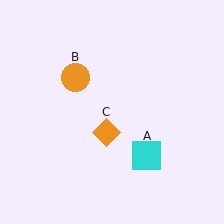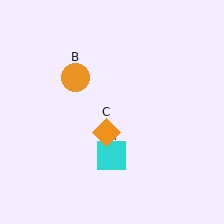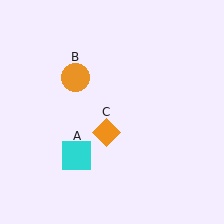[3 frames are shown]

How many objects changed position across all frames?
1 object changed position: cyan square (object A).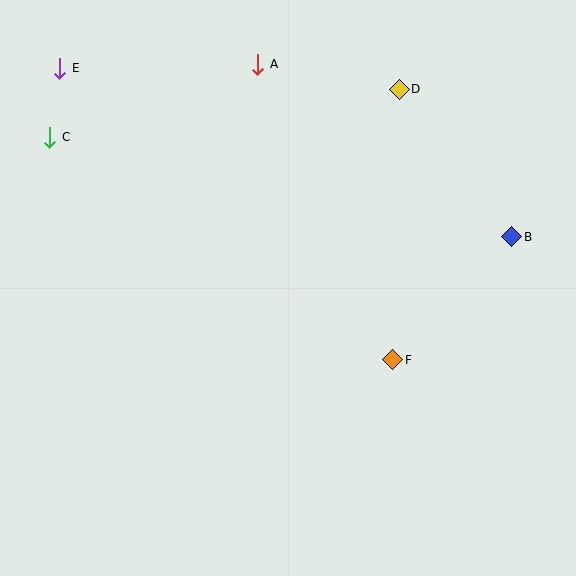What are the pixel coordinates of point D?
Point D is at (399, 89).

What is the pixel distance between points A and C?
The distance between A and C is 221 pixels.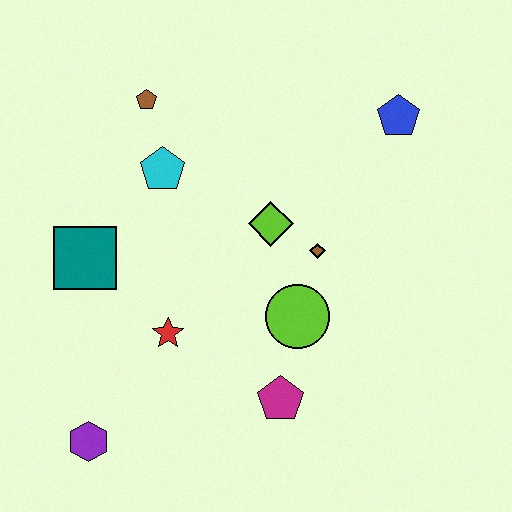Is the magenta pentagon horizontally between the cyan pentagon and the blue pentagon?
Yes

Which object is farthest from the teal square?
The blue pentagon is farthest from the teal square.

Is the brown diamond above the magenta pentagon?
Yes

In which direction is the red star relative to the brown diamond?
The red star is to the left of the brown diamond.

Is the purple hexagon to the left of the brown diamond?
Yes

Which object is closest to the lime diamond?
The brown diamond is closest to the lime diamond.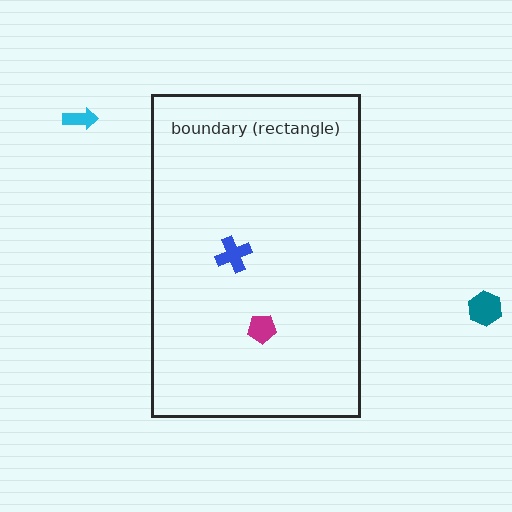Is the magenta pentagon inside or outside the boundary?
Inside.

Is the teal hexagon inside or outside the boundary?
Outside.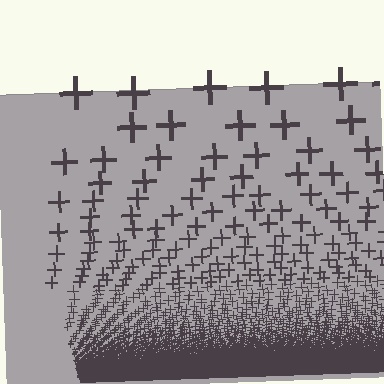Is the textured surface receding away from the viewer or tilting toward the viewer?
The surface appears to tilt toward the viewer. Texture elements get larger and sparser toward the top.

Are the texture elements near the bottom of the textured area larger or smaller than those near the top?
Smaller. The gradient is inverted — elements near the bottom are smaller and denser.